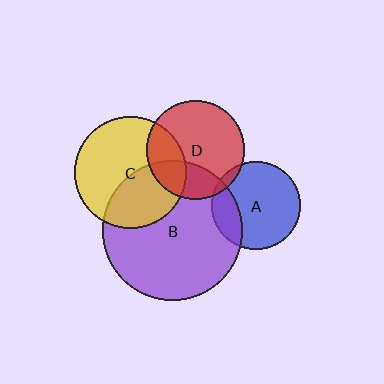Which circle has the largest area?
Circle B (purple).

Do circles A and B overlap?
Yes.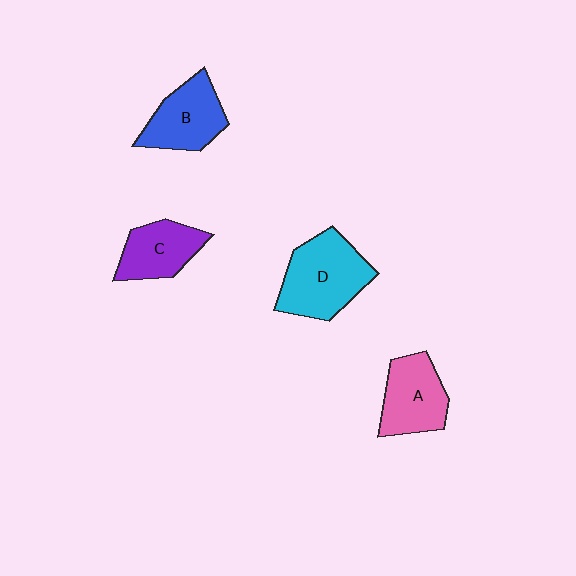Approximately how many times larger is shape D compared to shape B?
Approximately 1.3 times.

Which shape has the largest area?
Shape D (cyan).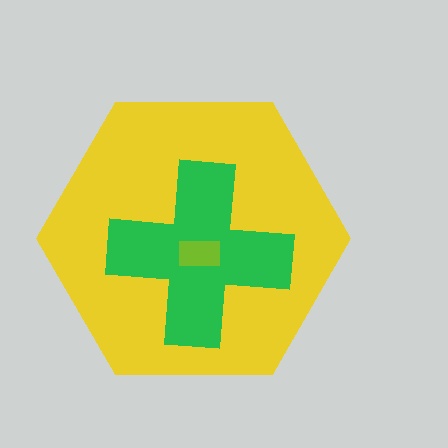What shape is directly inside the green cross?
The lime rectangle.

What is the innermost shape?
The lime rectangle.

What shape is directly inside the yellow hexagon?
The green cross.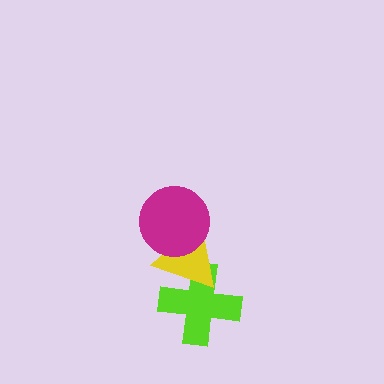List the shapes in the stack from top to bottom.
From top to bottom: the magenta circle, the yellow triangle, the lime cross.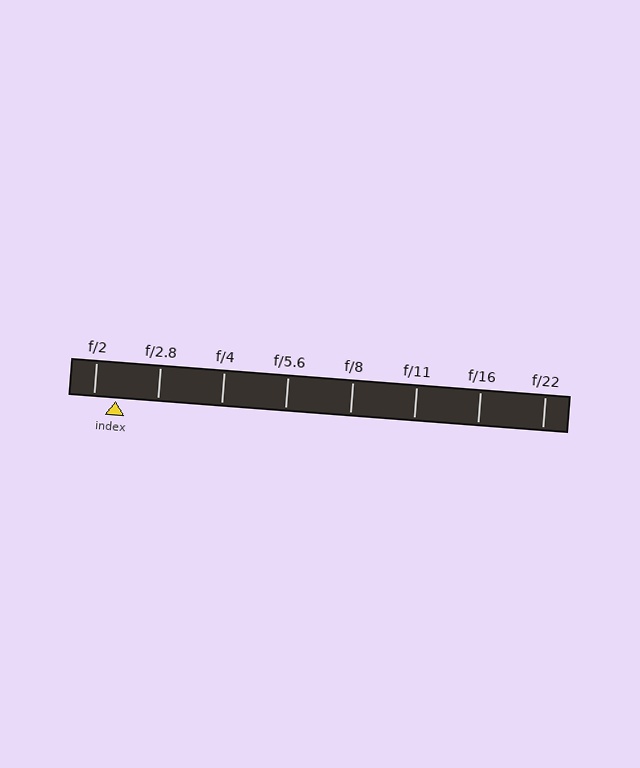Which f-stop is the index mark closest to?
The index mark is closest to f/2.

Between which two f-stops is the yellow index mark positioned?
The index mark is between f/2 and f/2.8.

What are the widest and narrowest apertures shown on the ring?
The widest aperture shown is f/2 and the narrowest is f/22.